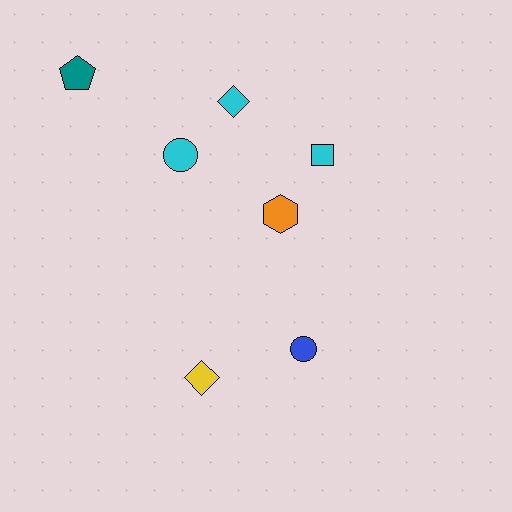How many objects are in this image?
There are 7 objects.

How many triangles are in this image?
There are no triangles.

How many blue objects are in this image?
There is 1 blue object.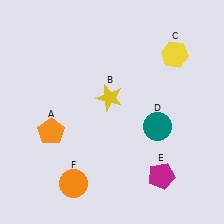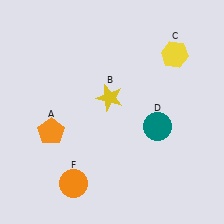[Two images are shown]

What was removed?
The magenta pentagon (E) was removed in Image 2.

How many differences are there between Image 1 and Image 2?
There is 1 difference between the two images.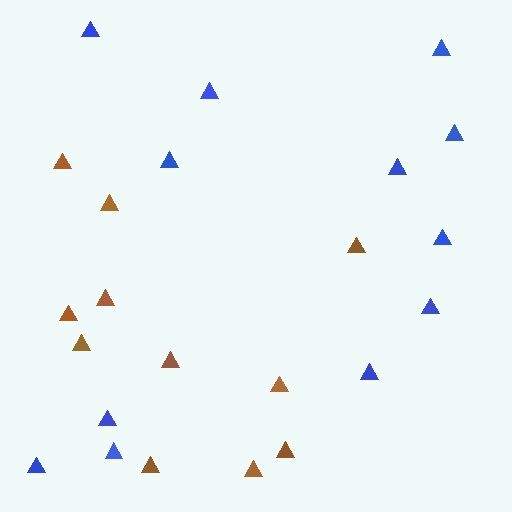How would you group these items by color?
There are 2 groups: one group of blue triangles (12) and one group of brown triangles (11).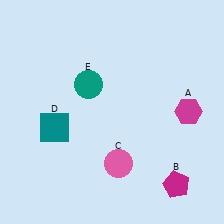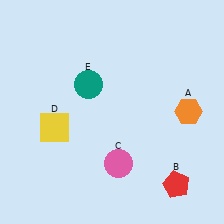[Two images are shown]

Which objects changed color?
A changed from magenta to orange. B changed from magenta to red. D changed from teal to yellow.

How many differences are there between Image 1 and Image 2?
There are 3 differences between the two images.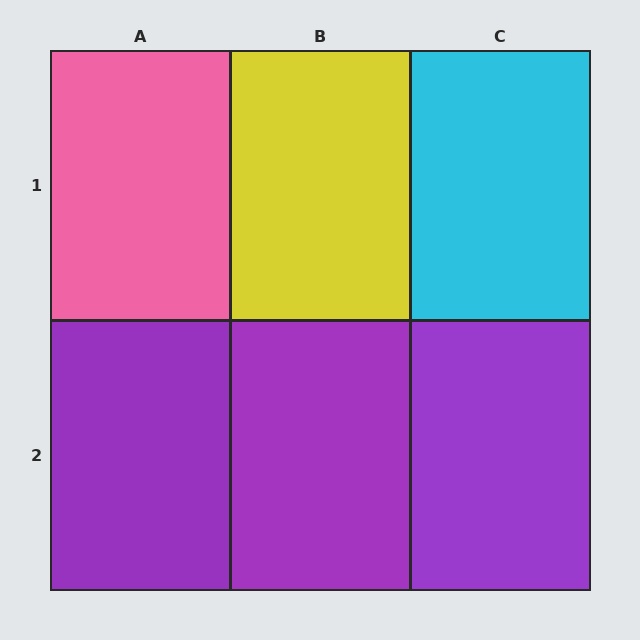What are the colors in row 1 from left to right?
Pink, yellow, cyan.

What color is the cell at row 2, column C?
Purple.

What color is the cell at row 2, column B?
Purple.